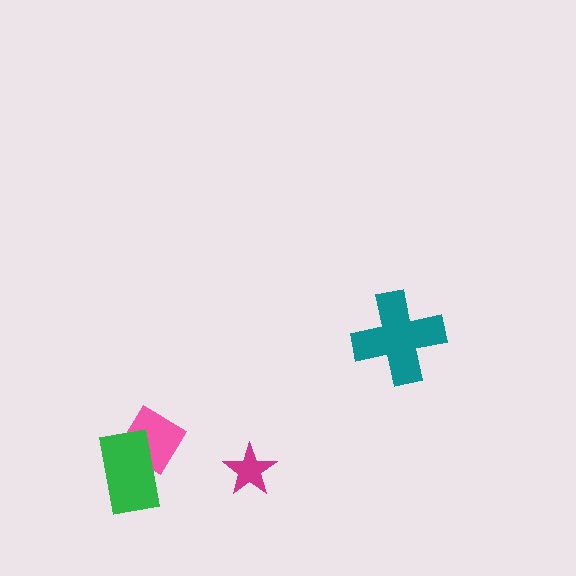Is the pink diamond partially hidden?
Yes, it is partially covered by another shape.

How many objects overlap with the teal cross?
0 objects overlap with the teal cross.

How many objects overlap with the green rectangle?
1 object overlaps with the green rectangle.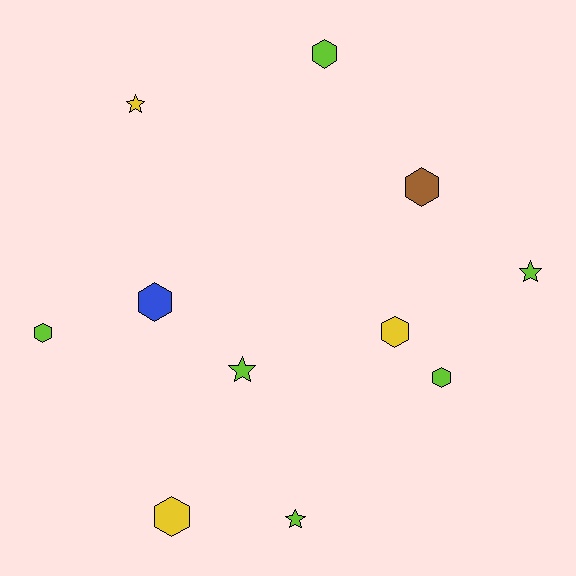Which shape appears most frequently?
Hexagon, with 7 objects.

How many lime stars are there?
There are 3 lime stars.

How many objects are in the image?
There are 11 objects.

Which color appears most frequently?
Lime, with 6 objects.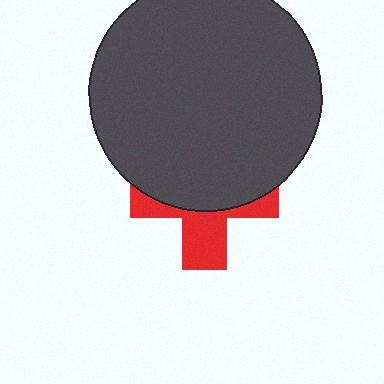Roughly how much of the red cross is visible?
A small part of it is visible (roughly 40%).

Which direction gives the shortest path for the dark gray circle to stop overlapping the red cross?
Moving up gives the shortest separation.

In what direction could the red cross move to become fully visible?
The red cross could move down. That would shift it out from behind the dark gray circle entirely.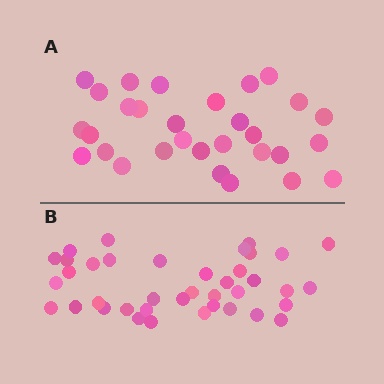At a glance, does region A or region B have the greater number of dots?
Region B (the bottom region) has more dots.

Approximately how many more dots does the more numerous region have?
Region B has roughly 8 or so more dots than region A.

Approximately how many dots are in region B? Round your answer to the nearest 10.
About 40 dots. (The exact count is 39, which rounds to 40.)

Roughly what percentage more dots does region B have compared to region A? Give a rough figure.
About 30% more.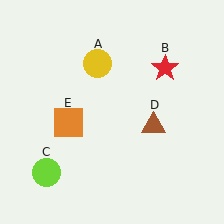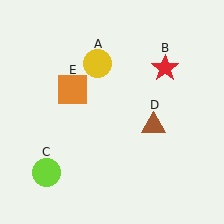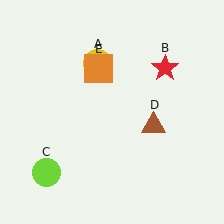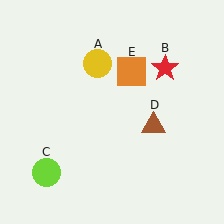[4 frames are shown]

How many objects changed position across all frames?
1 object changed position: orange square (object E).